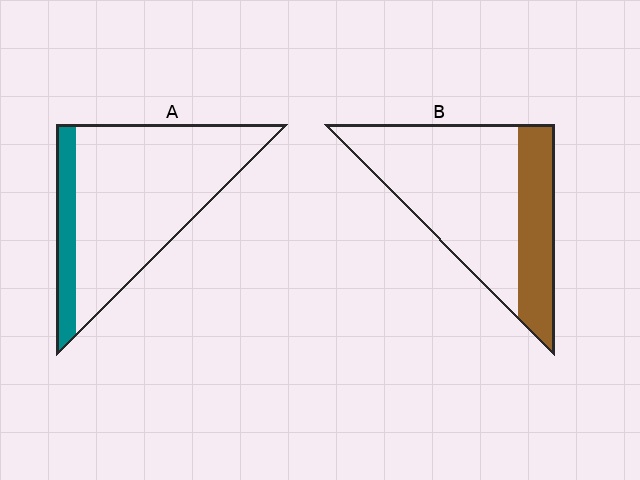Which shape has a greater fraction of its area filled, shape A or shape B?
Shape B.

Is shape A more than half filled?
No.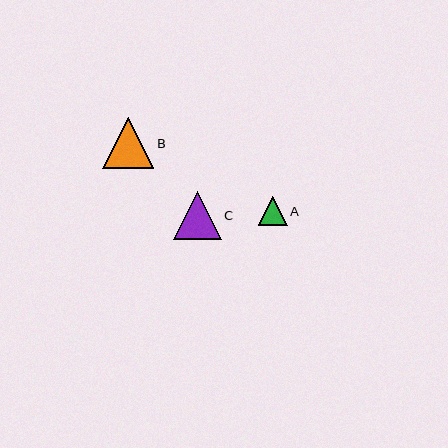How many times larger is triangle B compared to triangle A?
Triangle B is approximately 1.8 times the size of triangle A.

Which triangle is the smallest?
Triangle A is the smallest with a size of approximately 29 pixels.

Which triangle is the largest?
Triangle B is the largest with a size of approximately 52 pixels.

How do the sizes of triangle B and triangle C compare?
Triangle B and triangle C are approximately the same size.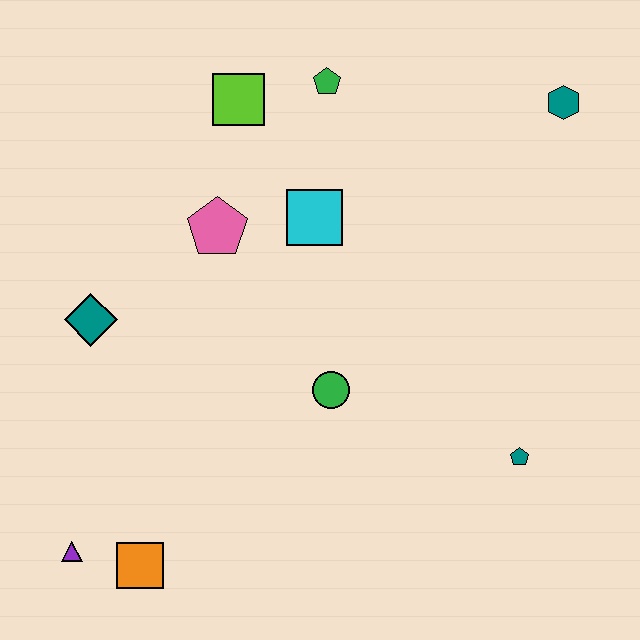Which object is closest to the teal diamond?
The pink pentagon is closest to the teal diamond.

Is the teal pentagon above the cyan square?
No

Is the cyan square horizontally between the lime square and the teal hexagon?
Yes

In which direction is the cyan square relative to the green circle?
The cyan square is above the green circle.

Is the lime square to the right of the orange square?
Yes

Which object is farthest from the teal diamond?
The teal hexagon is farthest from the teal diamond.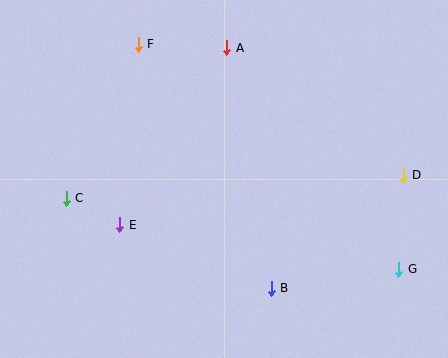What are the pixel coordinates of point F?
Point F is at (138, 44).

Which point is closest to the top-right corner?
Point D is closest to the top-right corner.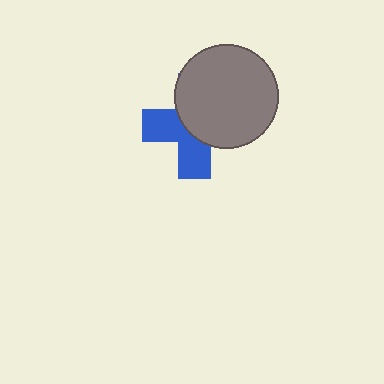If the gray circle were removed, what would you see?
You would see the complete blue cross.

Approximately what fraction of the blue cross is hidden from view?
Roughly 55% of the blue cross is hidden behind the gray circle.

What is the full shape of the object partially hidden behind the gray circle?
The partially hidden object is a blue cross.